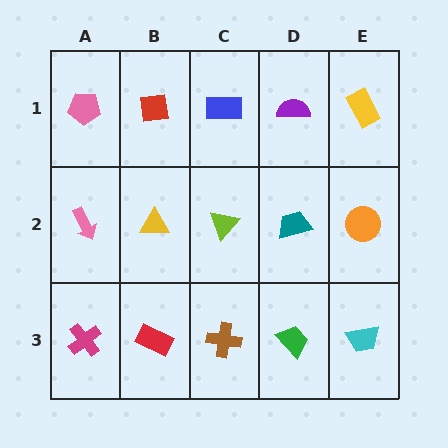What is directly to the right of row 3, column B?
A brown cross.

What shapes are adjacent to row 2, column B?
A red square (row 1, column B), a red rectangle (row 3, column B), a pink arrow (row 2, column A), a lime triangle (row 2, column C).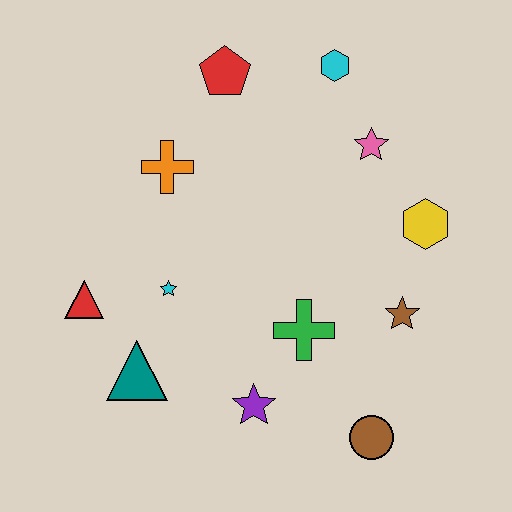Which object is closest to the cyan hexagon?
The pink star is closest to the cyan hexagon.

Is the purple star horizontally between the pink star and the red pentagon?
Yes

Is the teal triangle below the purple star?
No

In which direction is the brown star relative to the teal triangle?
The brown star is to the right of the teal triangle.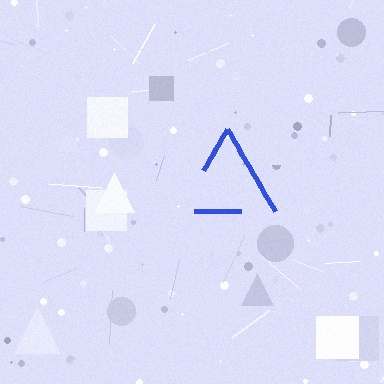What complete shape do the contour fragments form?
The contour fragments form a triangle.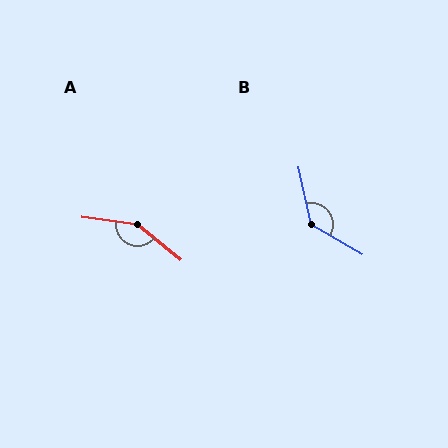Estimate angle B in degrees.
Approximately 132 degrees.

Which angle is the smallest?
B, at approximately 132 degrees.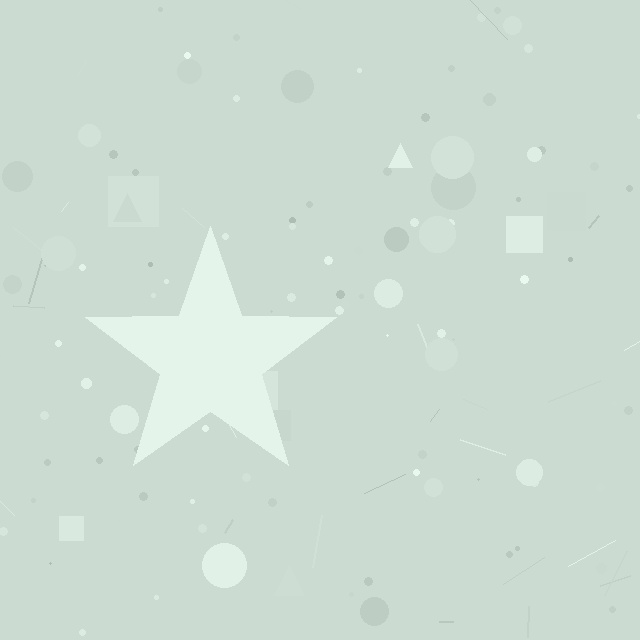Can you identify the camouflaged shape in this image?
The camouflaged shape is a star.